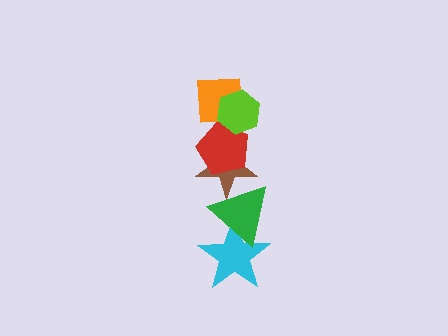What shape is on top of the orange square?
The lime hexagon is on top of the orange square.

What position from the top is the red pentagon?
The red pentagon is 3rd from the top.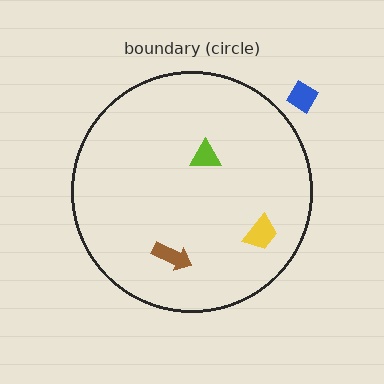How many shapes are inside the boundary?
3 inside, 1 outside.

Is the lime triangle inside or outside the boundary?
Inside.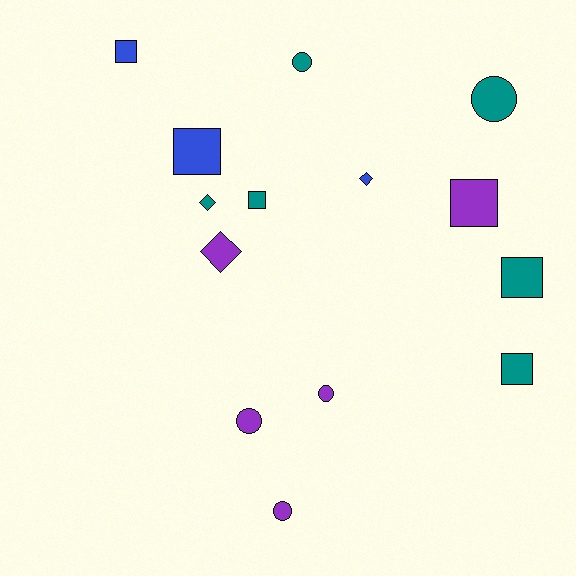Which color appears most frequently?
Teal, with 6 objects.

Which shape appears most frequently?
Square, with 6 objects.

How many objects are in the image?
There are 14 objects.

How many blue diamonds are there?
There is 1 blue diamond.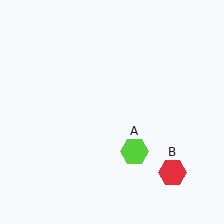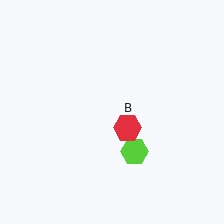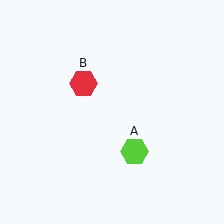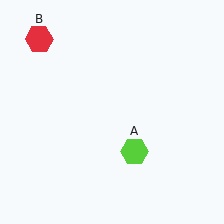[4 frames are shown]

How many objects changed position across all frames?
1 object changed position: red hexagon (object B).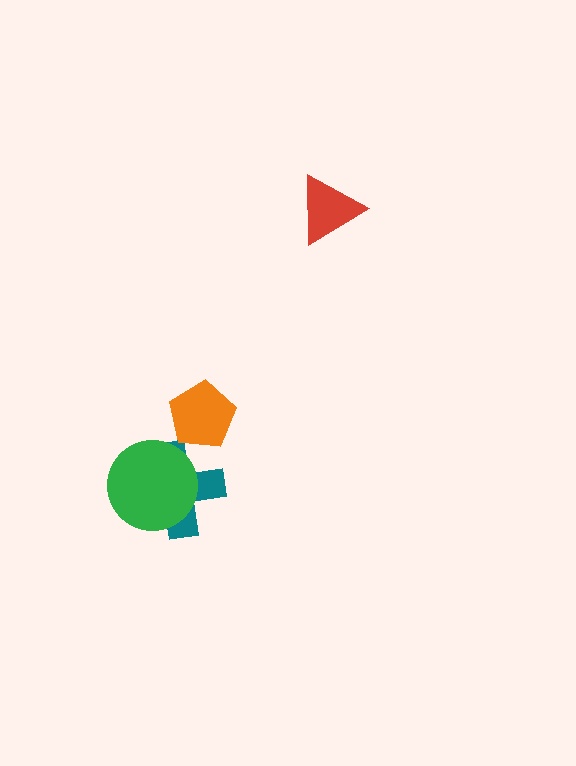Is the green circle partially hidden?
No, no other shape covers it.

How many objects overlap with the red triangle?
0 objects overlap with the red triangle.